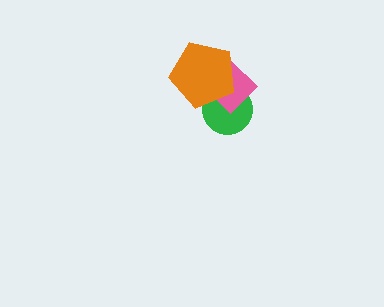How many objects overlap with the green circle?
2 objects overlap with the green circle.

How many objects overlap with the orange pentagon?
2 objects overlap with the orange pentagon.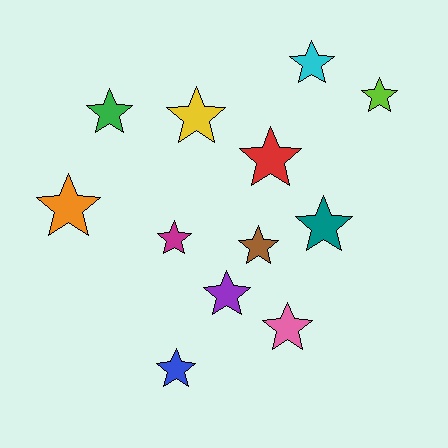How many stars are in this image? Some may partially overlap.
There are 12 stars.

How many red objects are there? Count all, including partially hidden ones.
There is 1 red object.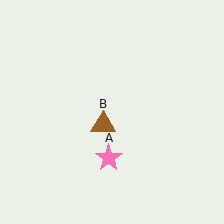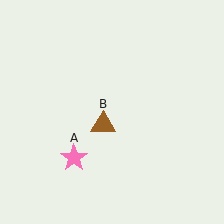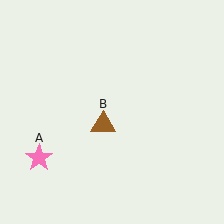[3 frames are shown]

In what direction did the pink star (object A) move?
The pink star (object A) moved left.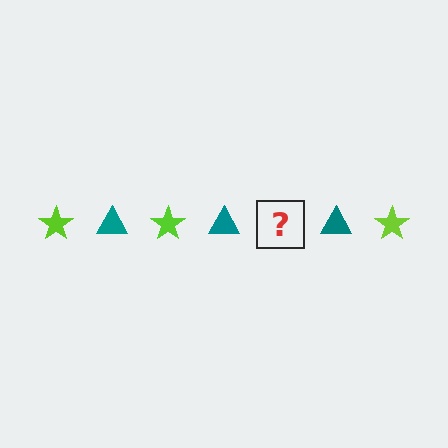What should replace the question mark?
The question mark should be replaced with a lime star.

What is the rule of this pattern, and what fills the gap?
The rule is that the pattern alternates between lime star and teal triangle. The gap should be filled with a lime star.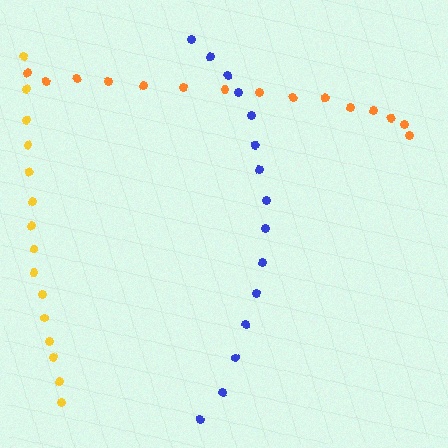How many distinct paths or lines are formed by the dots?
There are 3 distinct paths.